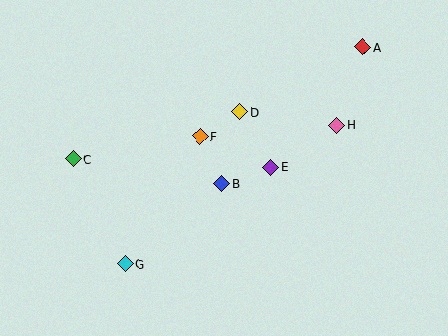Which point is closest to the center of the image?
Point B at (221, 184) is closest to the center.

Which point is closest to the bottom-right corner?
Point H is closest to the bottom-right corner.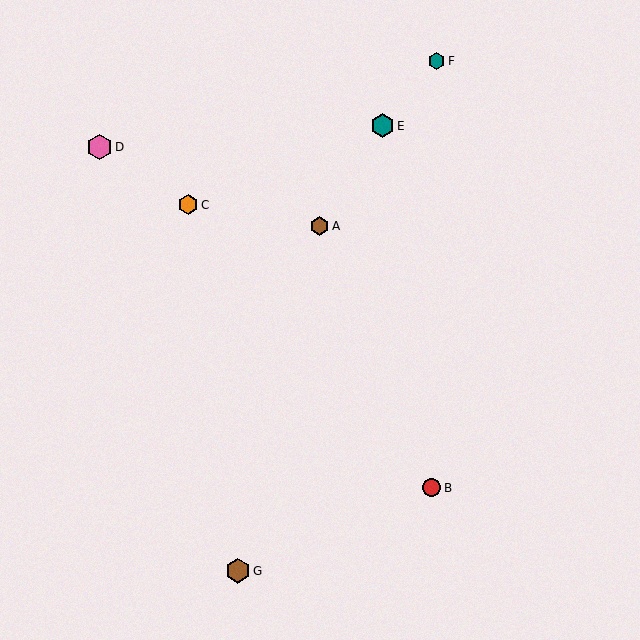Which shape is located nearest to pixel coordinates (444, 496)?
The red circle (labeled B) at (431, 488) is nearest to that location.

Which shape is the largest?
The pink hexagon (labeled D) is the largest.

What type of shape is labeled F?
Shape F is a teal hexagon.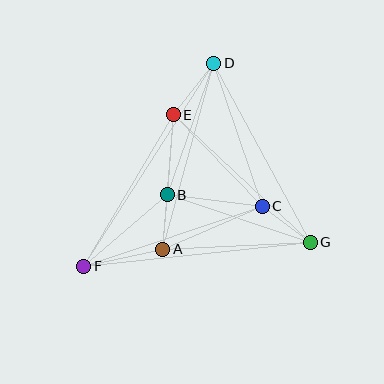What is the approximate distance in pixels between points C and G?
The distance between C and G is approximately 60 pixels.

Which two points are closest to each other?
Points A and B are closest to each other.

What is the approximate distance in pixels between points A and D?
The distance between A and D is approximately 192 pixels.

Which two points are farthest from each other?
Points D and F are farthest from each other.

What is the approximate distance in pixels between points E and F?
The distance between E and F is approximately 176 pixels.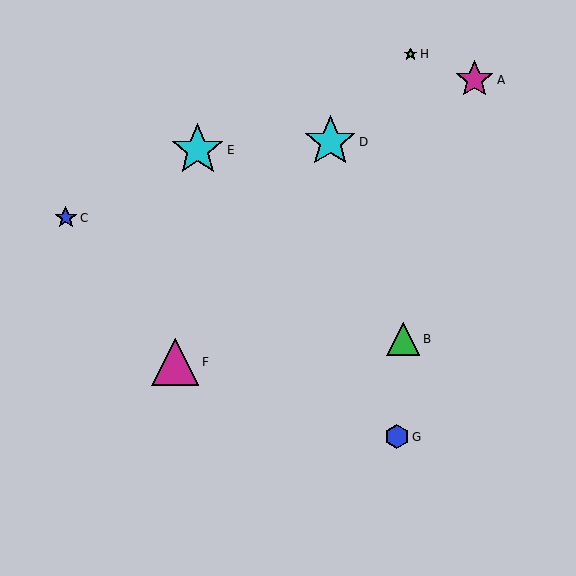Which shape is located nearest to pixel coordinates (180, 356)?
The magenta triangle (labeled F) at (175, 362) is nearest to that location.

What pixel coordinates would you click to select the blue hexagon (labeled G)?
Click at (397, 437) to select the blue hexagon G.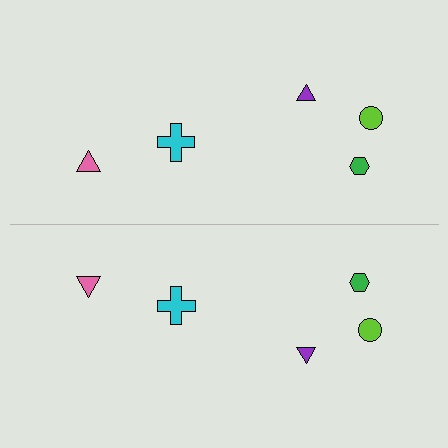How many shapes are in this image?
There are 10 shapes in this image.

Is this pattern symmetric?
Yes, this pattern has bilateral (reflection) symmetry.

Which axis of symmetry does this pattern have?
The pattern has a horizontal axis of symmetry running through the center of the image.